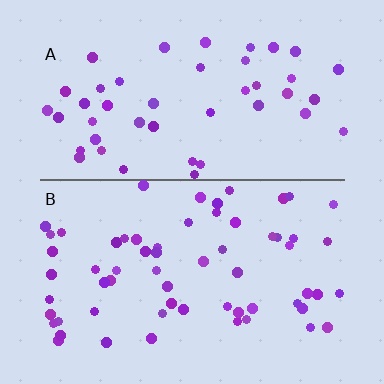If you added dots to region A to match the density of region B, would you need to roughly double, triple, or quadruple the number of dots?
Approximately double.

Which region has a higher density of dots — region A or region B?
B (the bottom).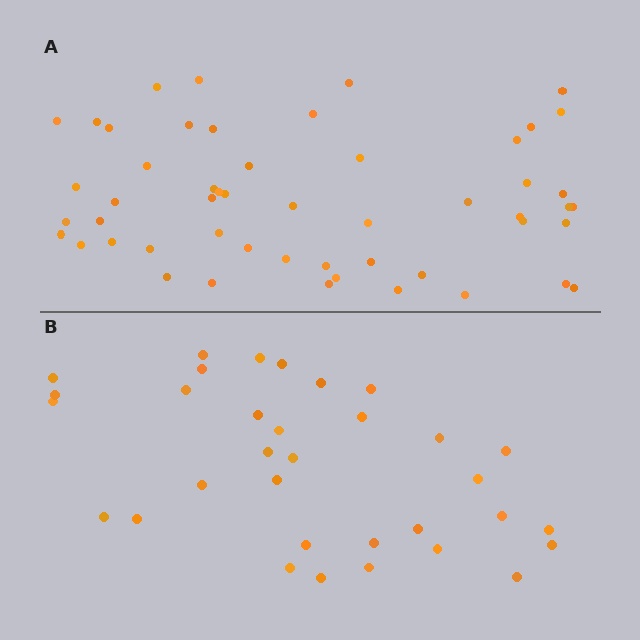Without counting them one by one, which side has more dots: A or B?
Region A (the top region) has more dots.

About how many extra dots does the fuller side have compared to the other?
Region A has approximately 20 more dots than region B.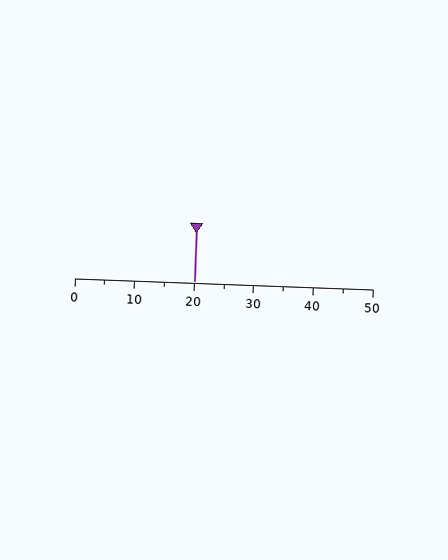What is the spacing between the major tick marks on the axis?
The major ticks are spaced 10 apart.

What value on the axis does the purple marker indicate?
The marker indicates approximately 20.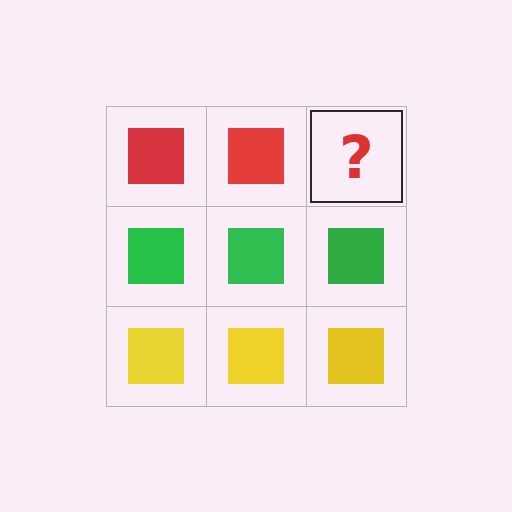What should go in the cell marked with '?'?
The missing cell should contain a red square.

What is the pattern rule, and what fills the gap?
The rule is that each row has a consistent color. The gap should be filled with a red square.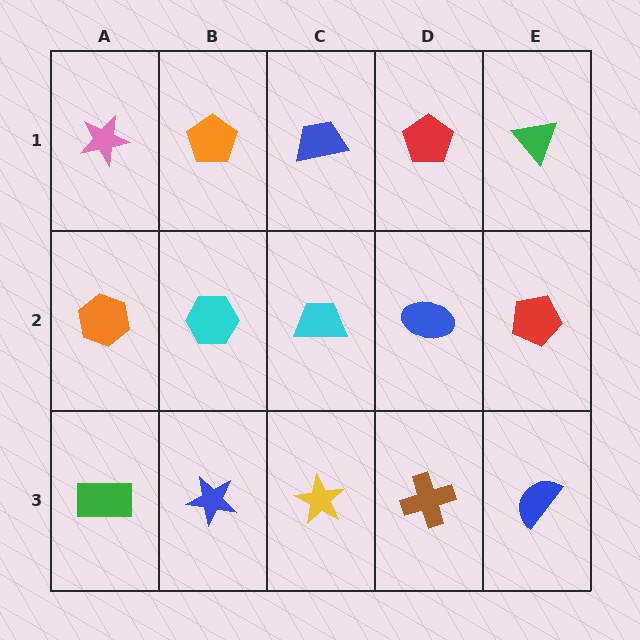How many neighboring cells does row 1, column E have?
2.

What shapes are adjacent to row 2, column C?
A blue trapezoid (row 1, column C), a yellow star (row 3, column C), a cyan hexagon (row 2, column B), a blue ellipse (row 2, column D).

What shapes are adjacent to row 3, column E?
A red pentagon (row 2, column E), a brown cross (row 3, column D).